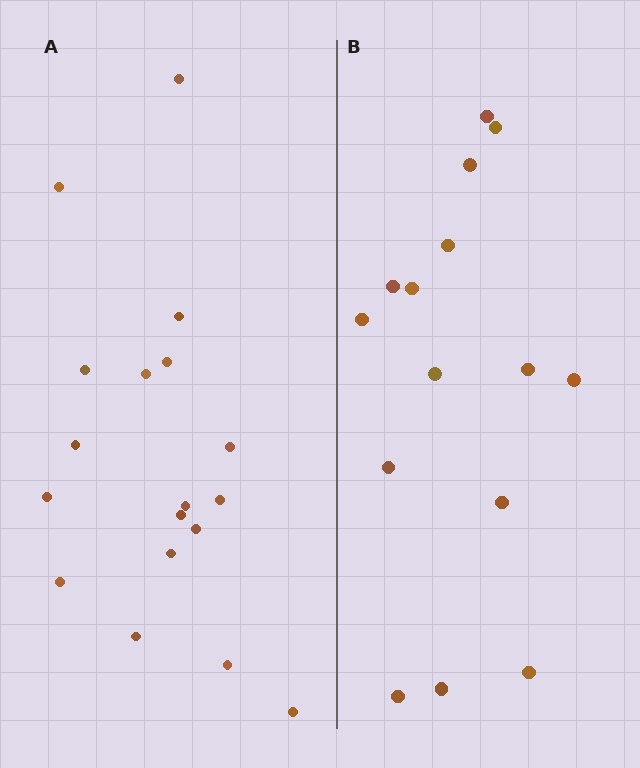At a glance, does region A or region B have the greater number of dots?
Region A (the left region) has more dots.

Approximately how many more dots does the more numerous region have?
Region A has just a few more — roughly 2 or 3 more dots than region B.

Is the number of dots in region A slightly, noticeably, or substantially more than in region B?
Region A has only slightly more — the two regions are fairly close. The ratio is roughly 1.2 to 1.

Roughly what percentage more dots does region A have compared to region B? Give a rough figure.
About 20% more.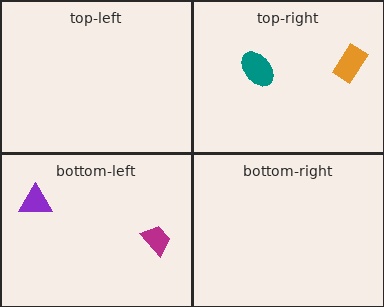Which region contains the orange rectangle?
The top-right region.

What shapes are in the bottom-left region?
The magenta trapezoid, the purple triangle.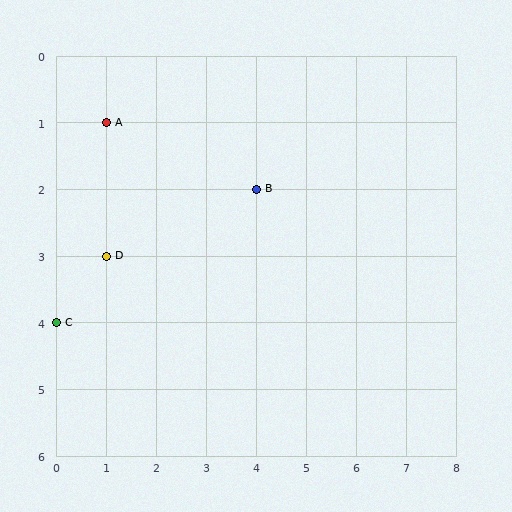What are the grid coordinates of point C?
Point C is at grid coordinates (0, 4).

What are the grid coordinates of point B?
Point B is at grid coordinates (4, 2).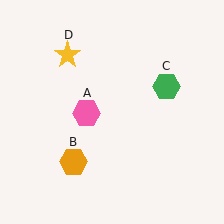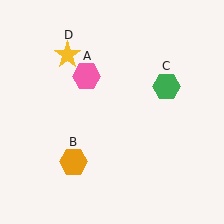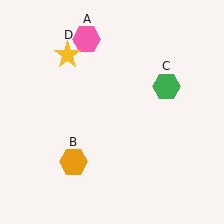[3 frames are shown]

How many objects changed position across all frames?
1 object changed position: pink hexagon (object A).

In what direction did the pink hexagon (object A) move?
The pink hexagon (object A) moved up.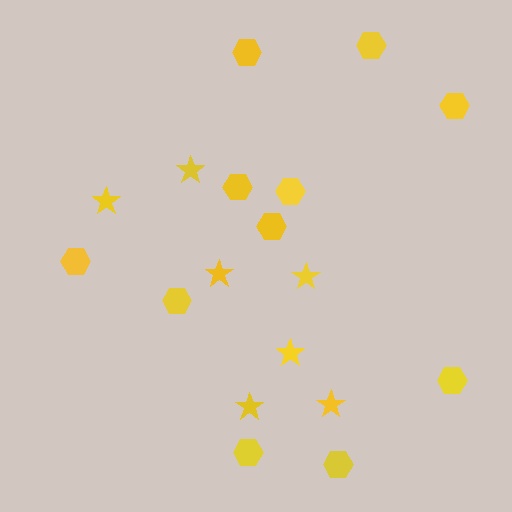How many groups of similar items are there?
There are 2 groups: one group of hexagons (11) and one group of stars (7).